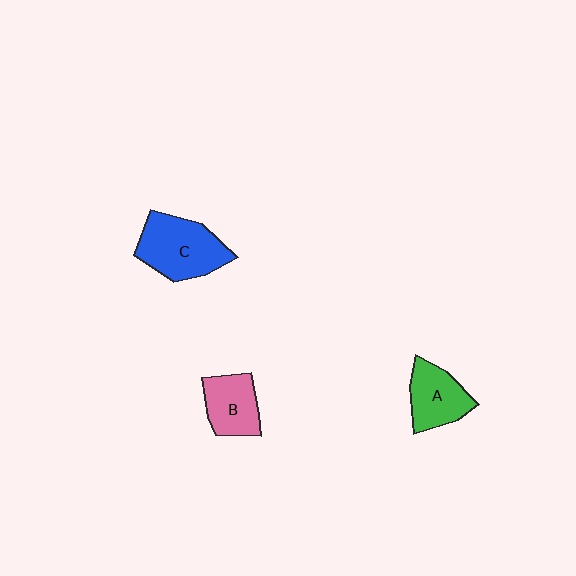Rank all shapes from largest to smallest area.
From largest to smallest: C (blue), A (green), B (pink).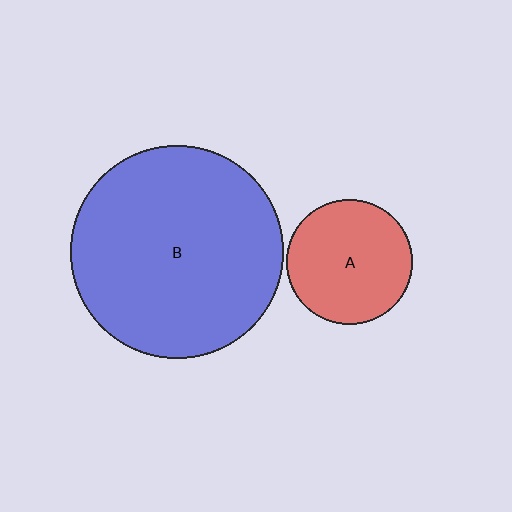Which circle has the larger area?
Circle B (blue).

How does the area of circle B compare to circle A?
Approximately 2.9 times.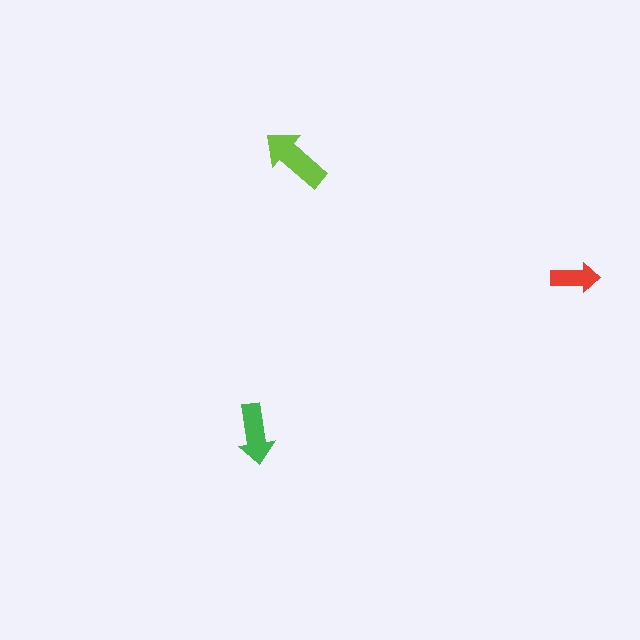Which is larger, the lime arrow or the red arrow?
The lime one.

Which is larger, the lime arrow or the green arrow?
The lime one.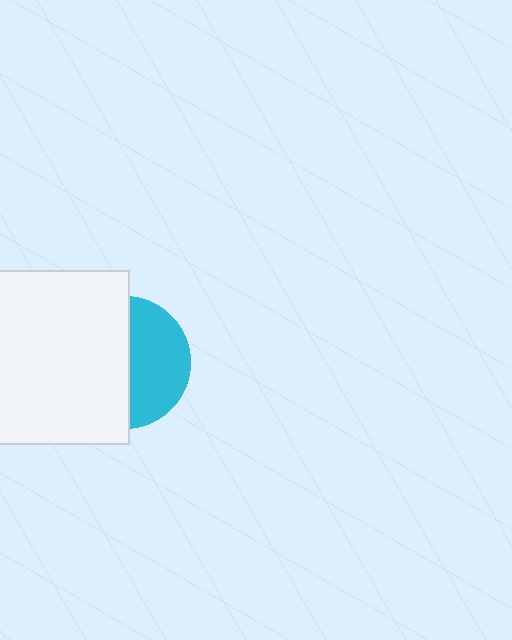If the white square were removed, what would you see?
You would see the complete cyan circle.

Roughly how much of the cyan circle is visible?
About half of it is visible (roughly 46%).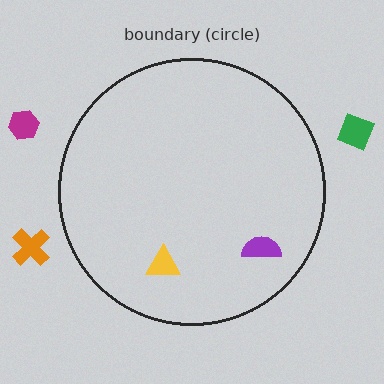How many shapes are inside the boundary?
2 inside, 3 outside.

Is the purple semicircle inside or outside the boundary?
Inside.